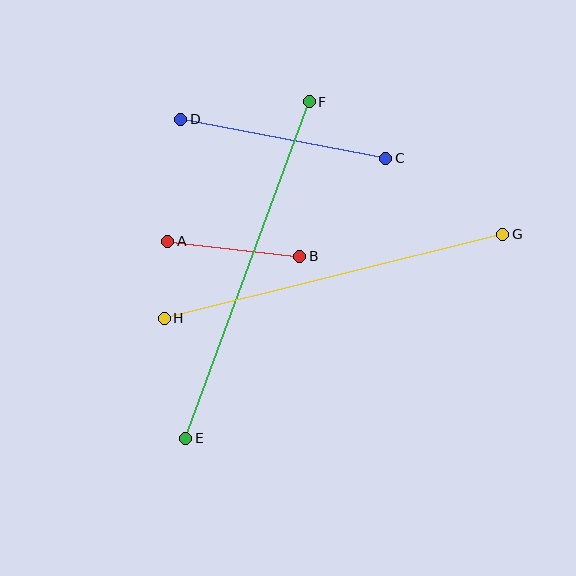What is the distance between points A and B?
The distance is approximately 133 pixels.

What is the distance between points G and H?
The distance is approximately 349 pixels.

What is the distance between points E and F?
The distance is approximately 359 pixels.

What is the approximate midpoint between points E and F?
The midpoint is at approximately (247, 270) pixels.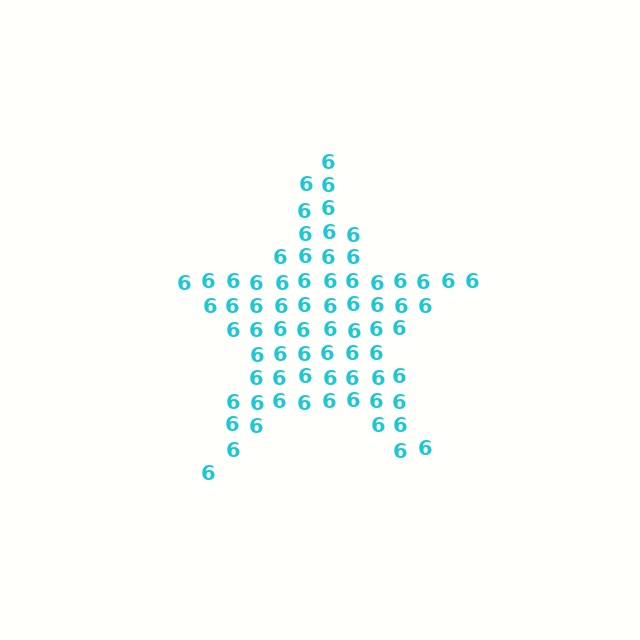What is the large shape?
The large shape is a star.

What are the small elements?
The small elements are digit 6's.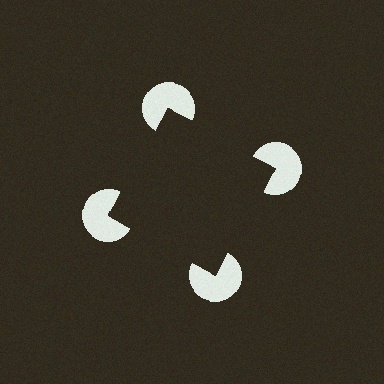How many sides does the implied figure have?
4 sides.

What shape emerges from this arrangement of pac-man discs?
An illusory square — its edges are inferred from the aligned wedge cuts in the pac-man discs, not physically drawn.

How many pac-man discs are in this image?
There are 4 — one at each vertex of the illusory square.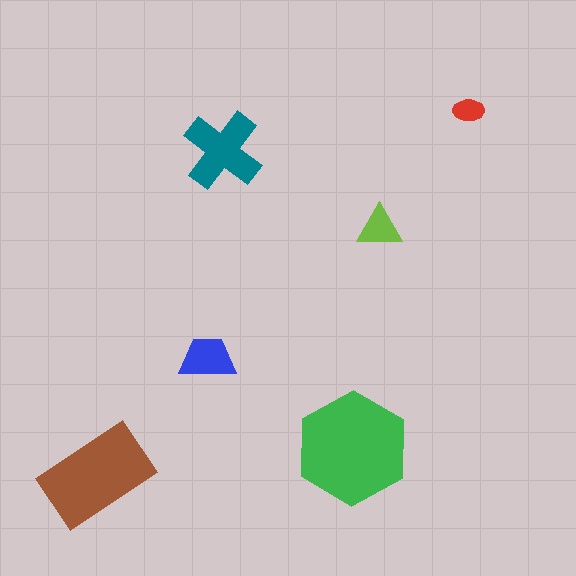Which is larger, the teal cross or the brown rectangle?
The brown rectangle.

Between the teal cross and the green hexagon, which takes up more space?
The green hexagon.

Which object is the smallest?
The red ellipse.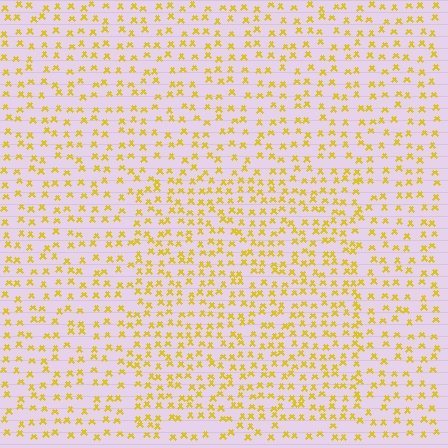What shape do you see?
I see a rectangle.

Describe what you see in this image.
The image contains small yellow elements arranged at two different densities. A rectangle-shaped region is visible where the elements are more densely packed than the surrounding area.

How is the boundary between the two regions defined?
The boundary is defined by a change in element density (approximately 1.5x ratio). All elements are the same color, size, and shape.